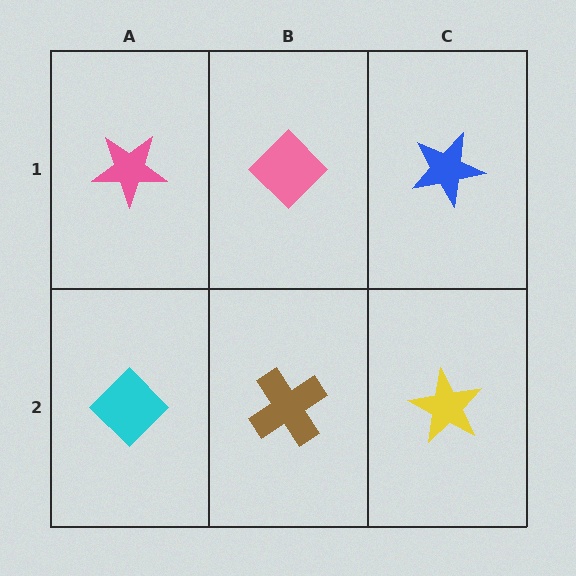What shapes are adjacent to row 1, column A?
A cyan diamond (row 2, column A), a pink diamond (row 1, column B).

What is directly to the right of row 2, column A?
A brown cross.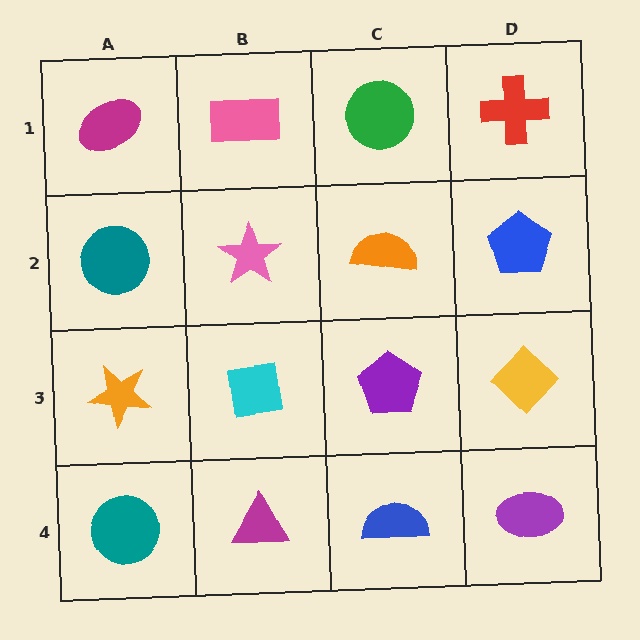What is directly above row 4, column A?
An orange star.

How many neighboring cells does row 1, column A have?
2.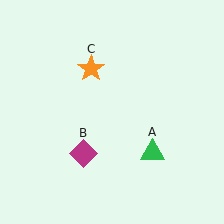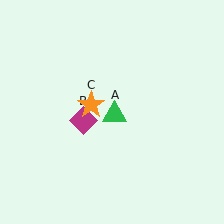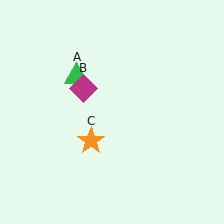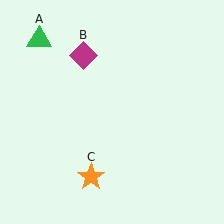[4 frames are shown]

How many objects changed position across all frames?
3 objects changed position: green triangle (object A), magenta diamond (object B), orange star (object C).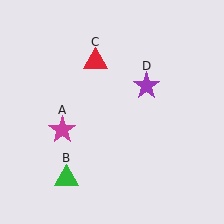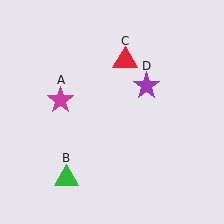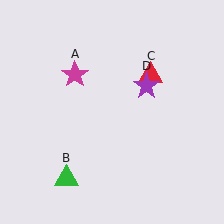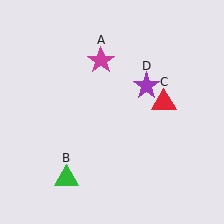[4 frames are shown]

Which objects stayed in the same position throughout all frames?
Green triangle (object B) and purple star (object D) remained stationary.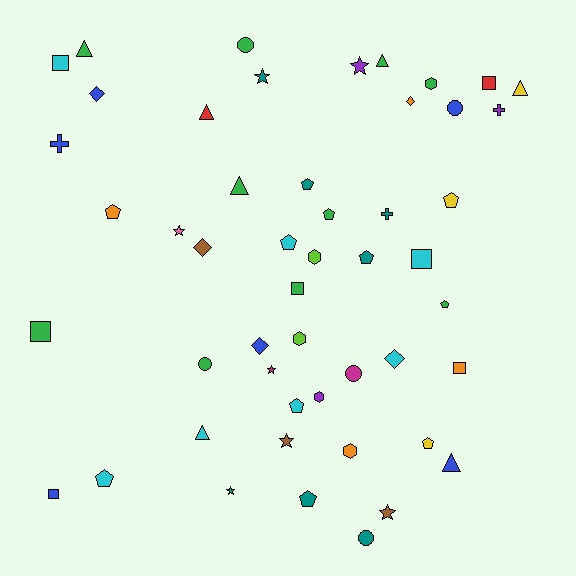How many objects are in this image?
There are 50 objects.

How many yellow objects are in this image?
There are 3 yellow objects.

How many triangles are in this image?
There are 7 triangles.